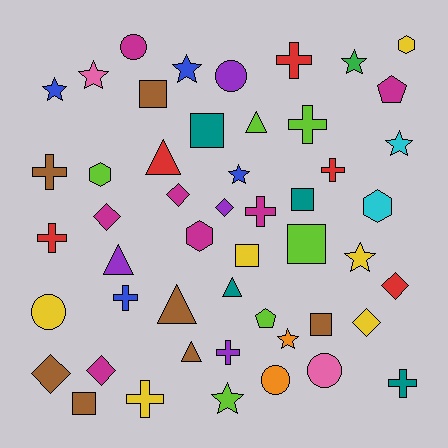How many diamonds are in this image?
There are 7 diamonds.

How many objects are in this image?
There are 50 objects.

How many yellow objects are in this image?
There are 6 yellow objects.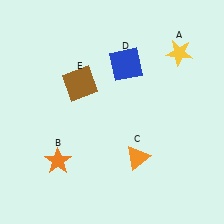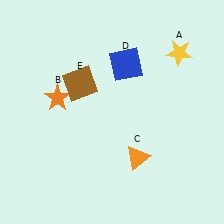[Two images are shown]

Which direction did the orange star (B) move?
The orange star (B) moved up.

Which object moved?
The orange star (B) moved up.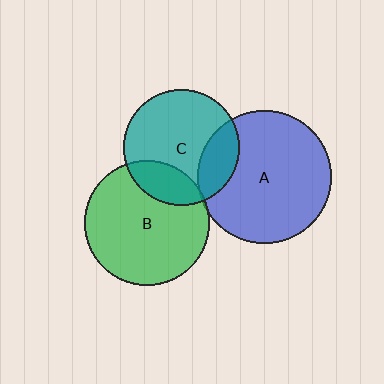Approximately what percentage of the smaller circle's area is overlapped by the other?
Approximately 20%.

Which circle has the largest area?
Circle A (blue).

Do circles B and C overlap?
Yes.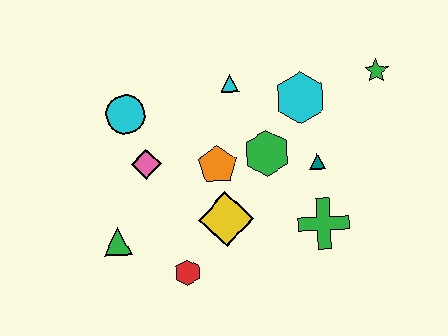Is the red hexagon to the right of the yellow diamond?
No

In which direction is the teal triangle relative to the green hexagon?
The teal triangle is to the right of the green hexagon.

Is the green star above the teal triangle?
Yes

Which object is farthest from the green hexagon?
The green triangle is farthest from the green hexagon.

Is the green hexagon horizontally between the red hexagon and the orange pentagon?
No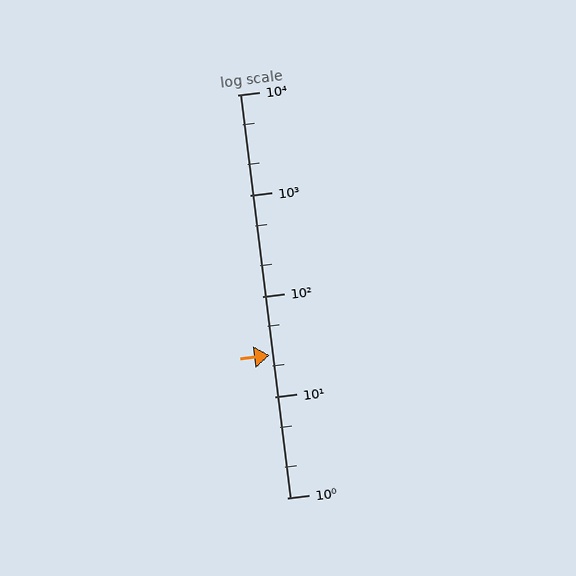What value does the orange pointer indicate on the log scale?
The pointer indicates approximately 26.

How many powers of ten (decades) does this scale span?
The scale spans 4 decades, from 1 to 10000.